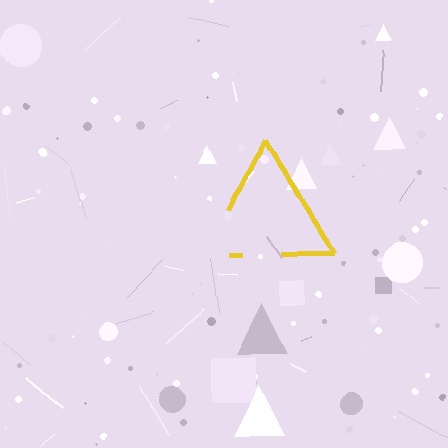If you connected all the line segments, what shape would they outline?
They would outline a triangle.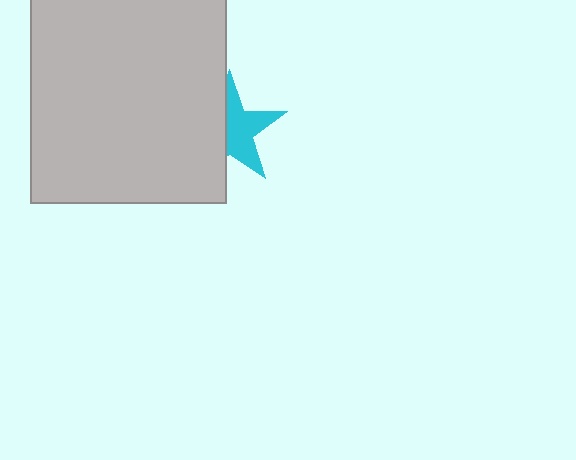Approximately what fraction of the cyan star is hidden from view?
Roughly 46% of the cyan star is hidden behind the light gray rectangle.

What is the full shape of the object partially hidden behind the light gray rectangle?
The partially hidden object is a cyan star.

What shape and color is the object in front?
The object in front is a light gray rectangle.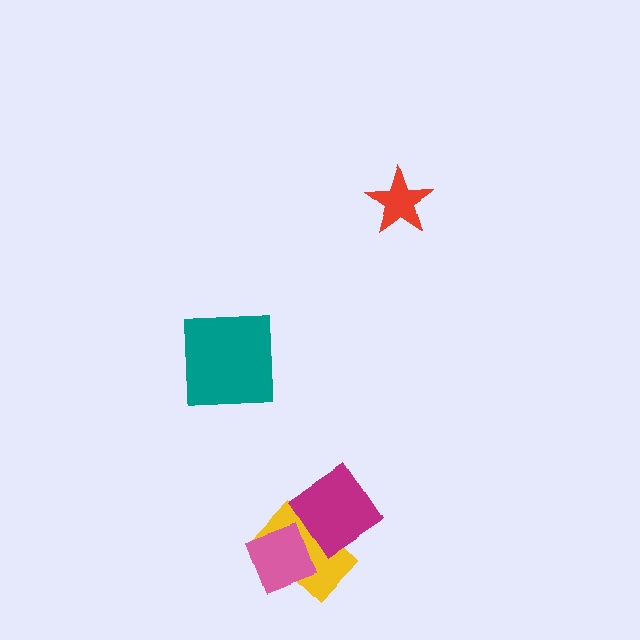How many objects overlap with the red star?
0 objects overlap with the red star.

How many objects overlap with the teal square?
0 objects overlap with the teal square.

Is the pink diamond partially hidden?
Yes, it is partially covered by another shape.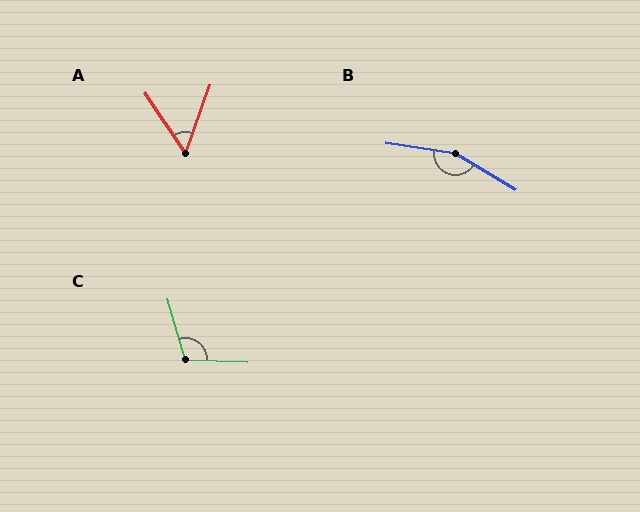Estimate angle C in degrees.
Approximately 108 degrees.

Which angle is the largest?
B, at approximately 157 degrees.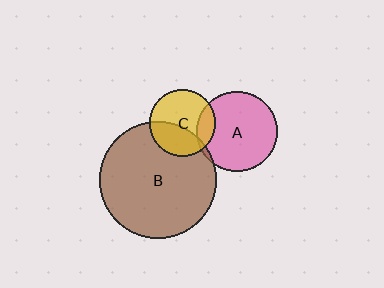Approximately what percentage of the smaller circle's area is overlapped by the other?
Approximately 5%.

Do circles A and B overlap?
Yes.